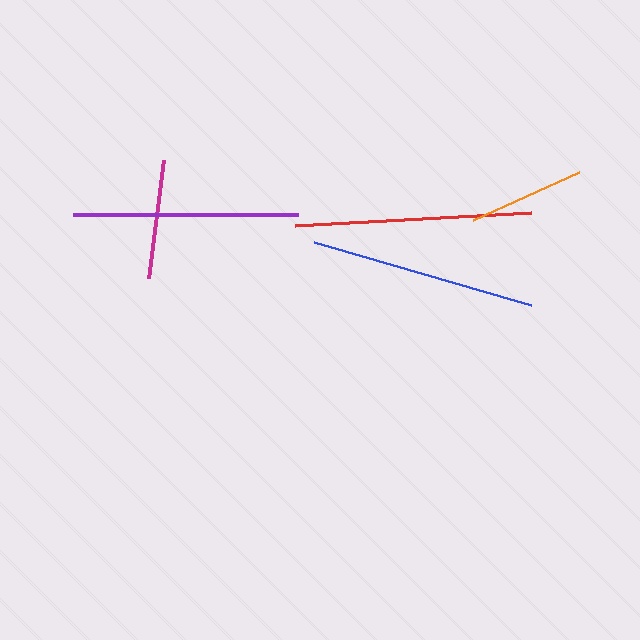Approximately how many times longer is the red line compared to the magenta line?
The red line is approximately 2.0 times the length of the magenta line.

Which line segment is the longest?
The red line is the longest at approximately 236 pixels.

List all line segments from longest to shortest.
From longest to shortest: red, blue, purple, magenta, orange.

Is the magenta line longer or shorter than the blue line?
The blue line is longer than the magenta line.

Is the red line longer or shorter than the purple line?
The red line is longer than the purple line.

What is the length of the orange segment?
The orange segment is approximately 116 pixels long.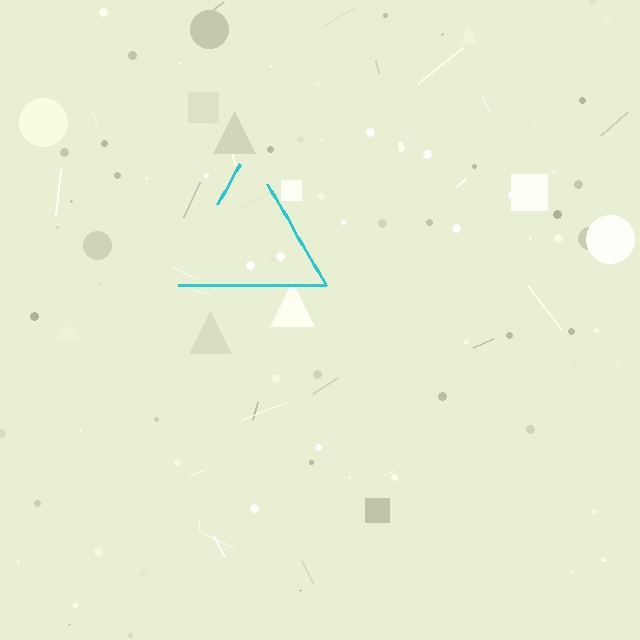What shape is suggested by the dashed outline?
The dashed outline suggests a triangle.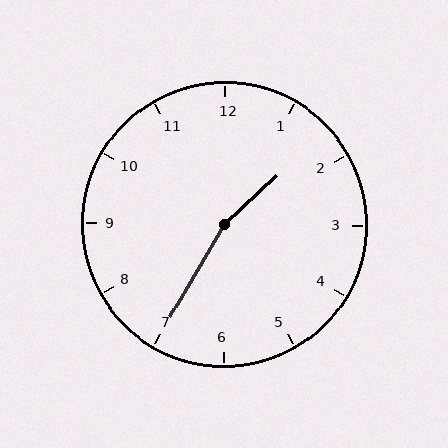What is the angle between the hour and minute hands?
Approximately 162 degrees.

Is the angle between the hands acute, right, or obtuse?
It is obtuse.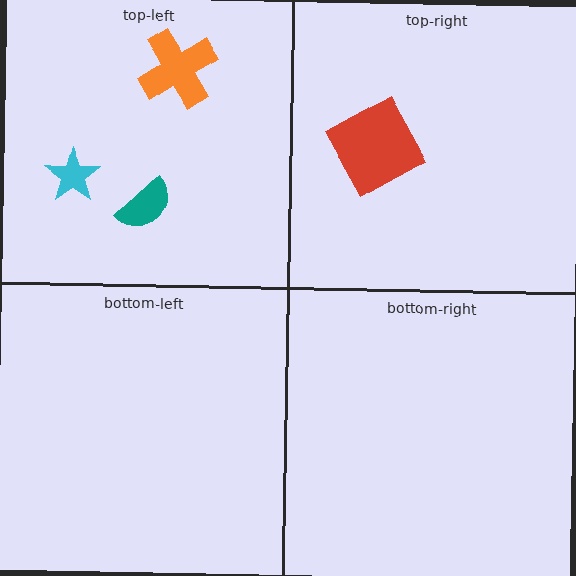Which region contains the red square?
The top-right region.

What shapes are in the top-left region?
The teal semicircle, the cyan star, the orange cross.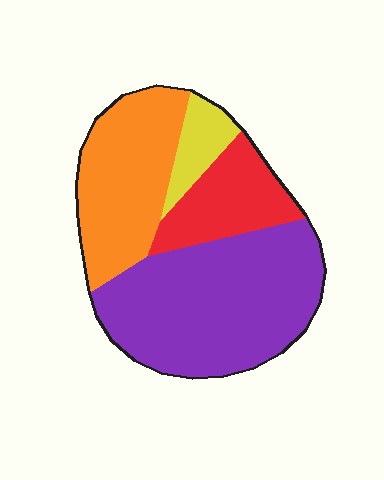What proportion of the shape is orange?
Orange takes up about one quarter (1/4) of the shape.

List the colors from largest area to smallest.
From largest to smallest: purple, orange, red, yellow.